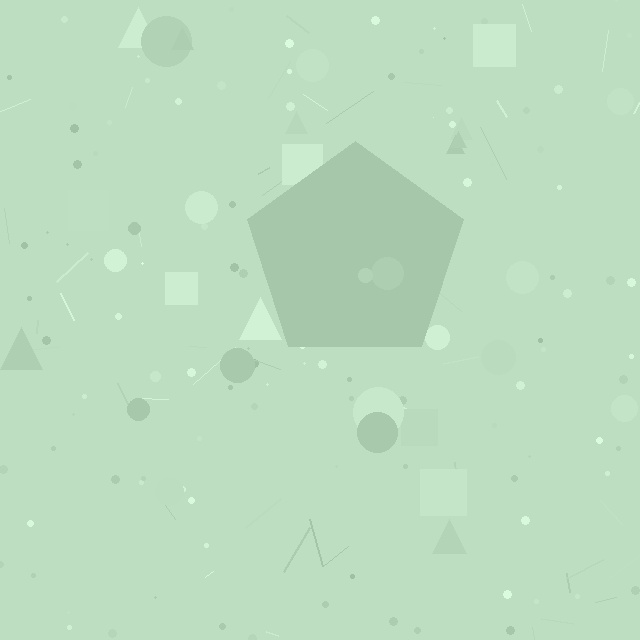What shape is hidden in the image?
A pentagon is hidden in the image.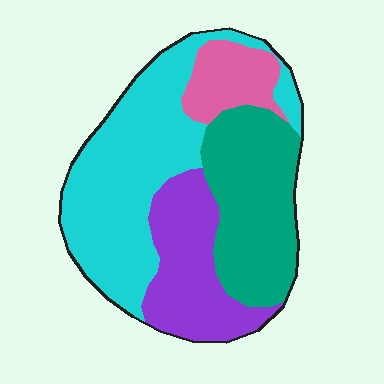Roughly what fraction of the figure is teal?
Teal takes up between a sixth and a third of the figure.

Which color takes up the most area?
Cyan, at roughly 40%.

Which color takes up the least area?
Pink, at roughly 10%.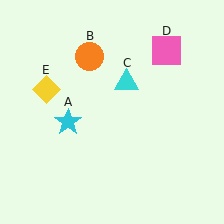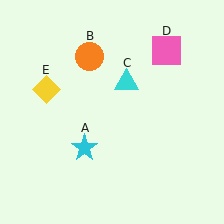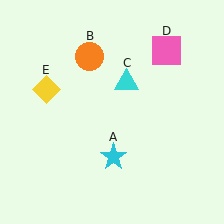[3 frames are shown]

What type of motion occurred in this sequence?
The cyan star (object A) rotated counterclockwise around the center of the scene.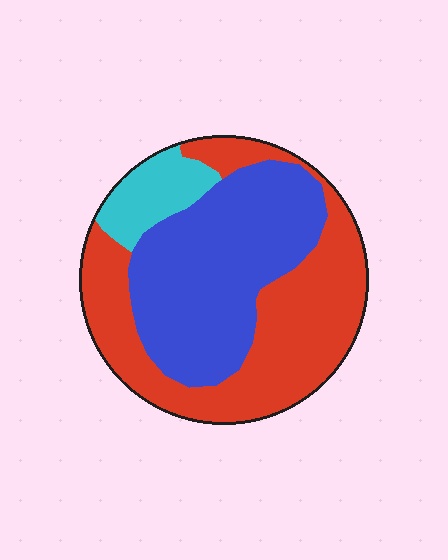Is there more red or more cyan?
Red.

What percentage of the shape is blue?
Blue covers 43% of the shape.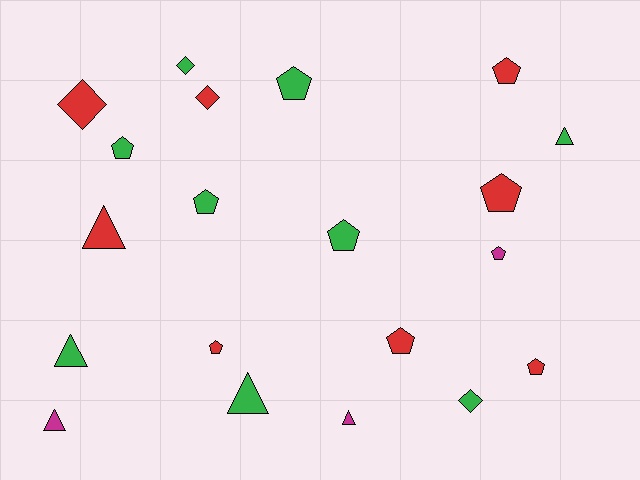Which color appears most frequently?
Green, with 9 objects.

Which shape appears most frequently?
Pentagon, with 10 objects.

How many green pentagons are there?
There are 4 green pentagons.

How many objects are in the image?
There are 20 objects.